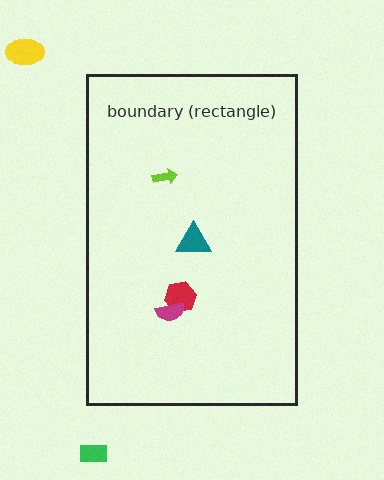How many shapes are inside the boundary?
4 inside, 2 outside.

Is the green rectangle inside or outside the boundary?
Outside.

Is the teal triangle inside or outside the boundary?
Inside.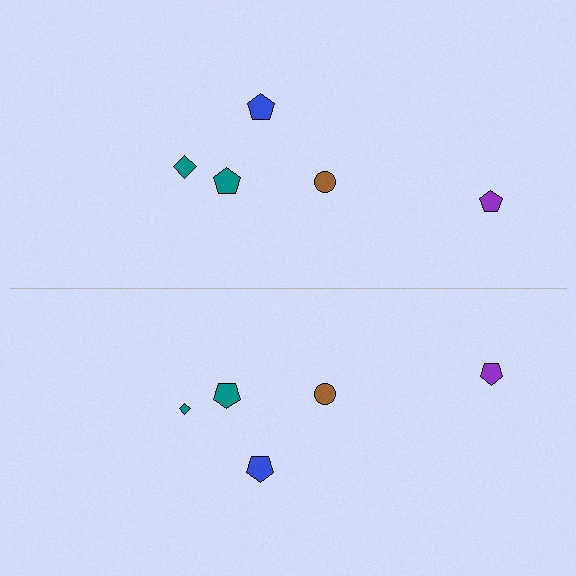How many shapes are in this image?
There are 10 shapes in this image.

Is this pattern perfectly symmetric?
No, the pattern is not perfectly symmetric. The teal diamond on the bottom side has a different size than its mirror counterpart.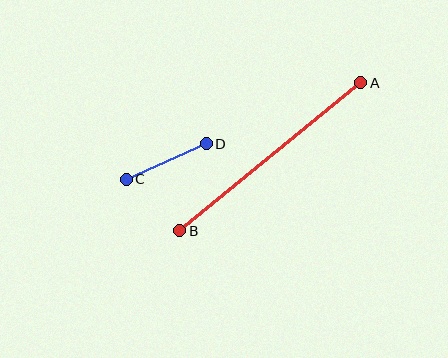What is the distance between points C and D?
The distance is approximately 88 pixels.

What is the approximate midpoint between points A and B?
The midpoint is at approximately (270, 157) pixels.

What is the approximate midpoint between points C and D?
The midpoint is at approximately (166, 161) pixels.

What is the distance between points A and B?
The distance is approximately 234 pixels.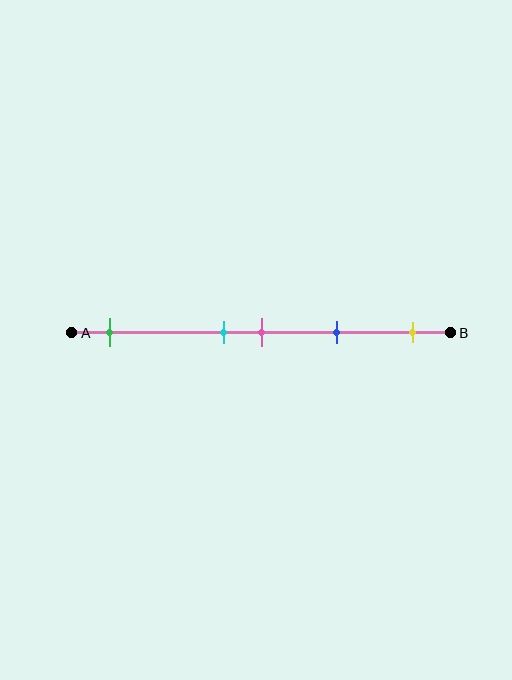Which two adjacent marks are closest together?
The cyan and pink marks are the closest adjacent pair.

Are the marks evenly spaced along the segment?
No, the marks are not evenly spaced.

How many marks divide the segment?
There are 5 marks dividing the segment.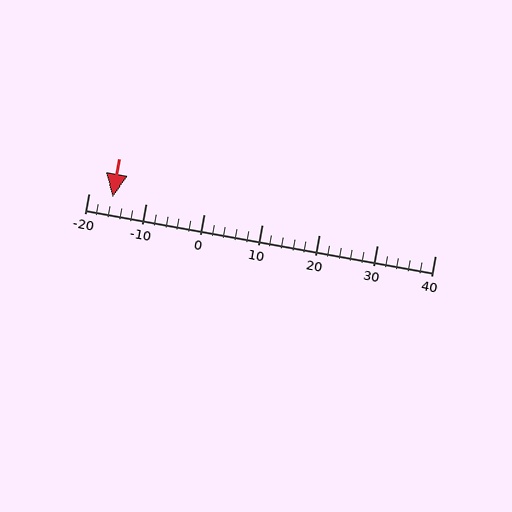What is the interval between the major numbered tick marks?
The major tick marks are spaced 10 units apart.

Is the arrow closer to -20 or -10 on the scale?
The arrow is closer to -20.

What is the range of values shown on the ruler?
The ruler shows values from -20 to 40.